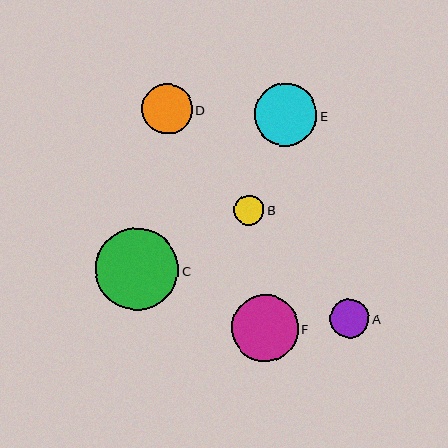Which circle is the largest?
Circle C is the largest with a size of approximately 83 pixels.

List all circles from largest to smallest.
From largest to smallest: C, F, E, D, A, B.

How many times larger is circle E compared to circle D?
Circle E is approximately 1.2 times the size of circle D.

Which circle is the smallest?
Circle B is the smallest with a size of approximately 30 pixels.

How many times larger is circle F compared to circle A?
Circle F is approximately 1.7 times the size of circle A.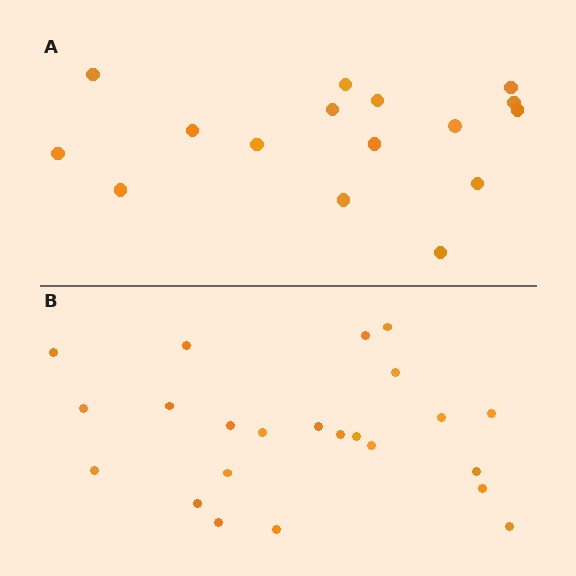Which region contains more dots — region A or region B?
Region B (the bottom region) has more dots.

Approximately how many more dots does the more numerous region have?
Region B has roughly 8 or so more dots than region A.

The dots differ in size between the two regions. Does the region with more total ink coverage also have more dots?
No. Region A has more total ink coverage because its dots are larger, but region B actually contains more individual dots. Total area can be misleading — the number of items is what matters here.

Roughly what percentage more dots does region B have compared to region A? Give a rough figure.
About 45% more.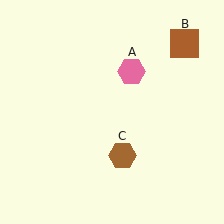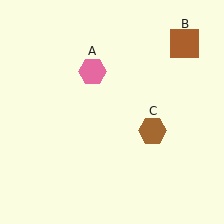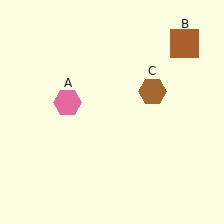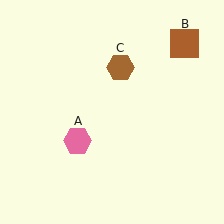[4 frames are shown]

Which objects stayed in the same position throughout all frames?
Brown square (object B) remained stationary.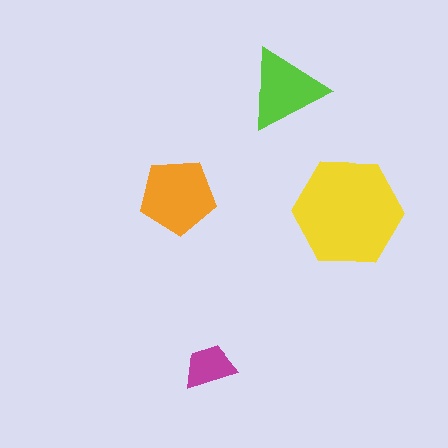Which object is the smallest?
The magenta trapezoid.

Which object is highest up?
The lime triangle is topmost.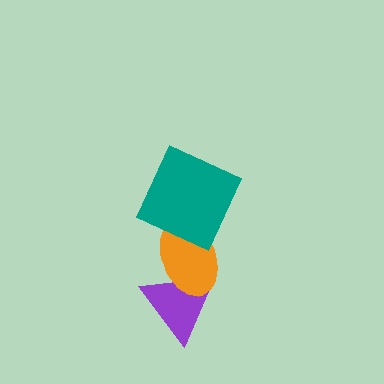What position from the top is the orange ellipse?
The orange ellipse is 2nd from the top.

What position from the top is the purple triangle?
The purple triangle is 3rd from the top.